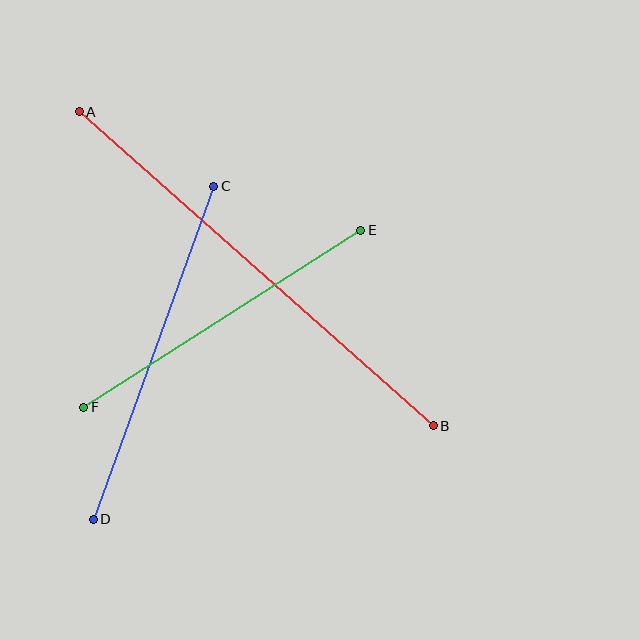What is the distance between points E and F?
The distance is approximately 329 pixels.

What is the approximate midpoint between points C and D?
The midpoint is at approximately (153, 353) pixels.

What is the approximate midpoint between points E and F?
The midpoint is at approximately (222, 319) pixels.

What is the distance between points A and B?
The distance is approximately 473 pixels.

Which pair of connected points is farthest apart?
Points A and B are farthest apart.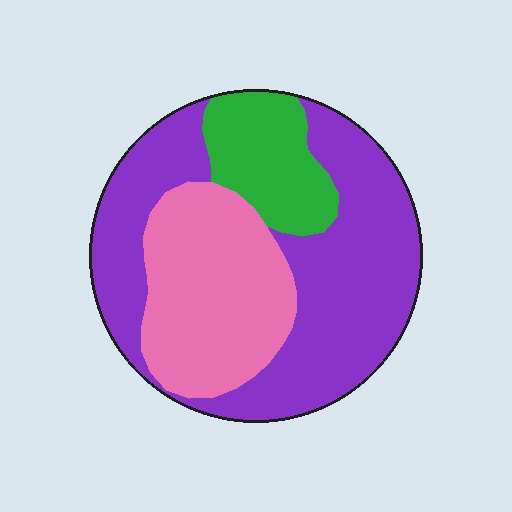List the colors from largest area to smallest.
From largest to smallest: purple, pink, green.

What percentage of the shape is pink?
Pink takes up between a quarter and a half of the shape.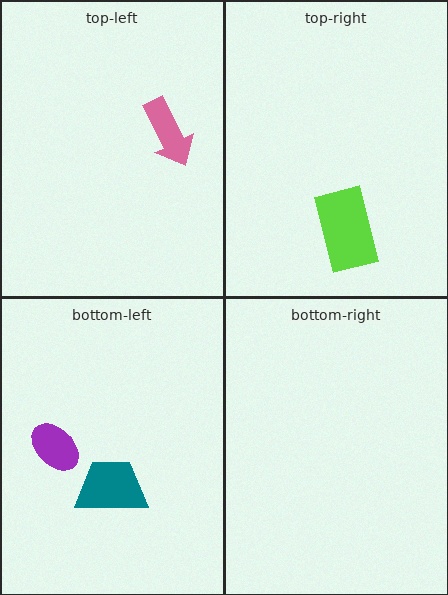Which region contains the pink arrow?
The top-left region.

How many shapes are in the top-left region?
1.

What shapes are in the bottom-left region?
The teal trapezoid, the purple ellipse.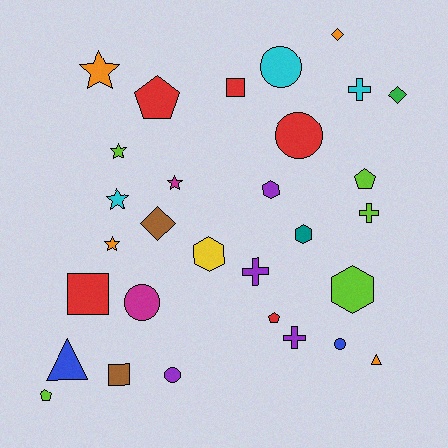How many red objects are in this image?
There are 5 red objects.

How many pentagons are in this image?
There are 4 pentagons.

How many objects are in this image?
There are 30 objects.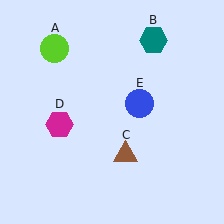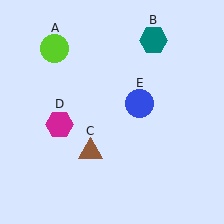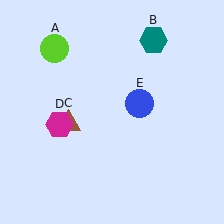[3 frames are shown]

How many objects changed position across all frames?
1 object changed position: brown triangle (object C).